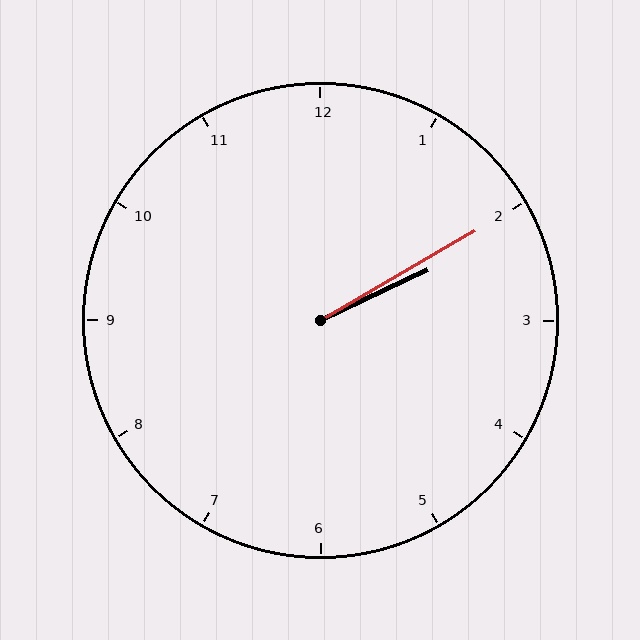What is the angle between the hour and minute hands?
Approximately 5 degrees.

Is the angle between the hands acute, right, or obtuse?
It is acute.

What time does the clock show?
2:10.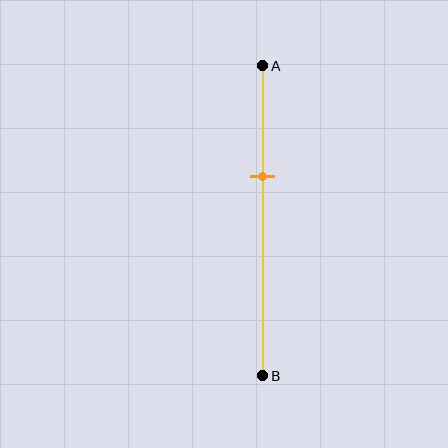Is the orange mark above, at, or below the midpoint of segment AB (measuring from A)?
The orange mark is above the midpoint of segment AB.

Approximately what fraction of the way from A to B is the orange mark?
The orange mark is approximately 35% of the way from A to B.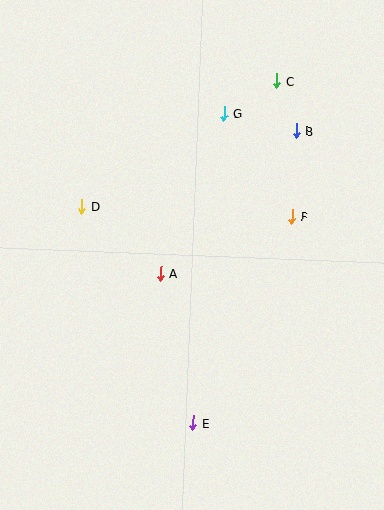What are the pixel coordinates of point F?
Point F is at (292, 217).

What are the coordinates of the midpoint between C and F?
The midpoint between C and F is at (284, 149).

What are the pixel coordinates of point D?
Point D is at (82, 206).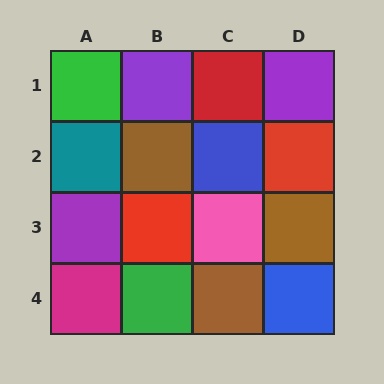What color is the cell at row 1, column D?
Purple.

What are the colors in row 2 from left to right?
Teal, brown, blue, red.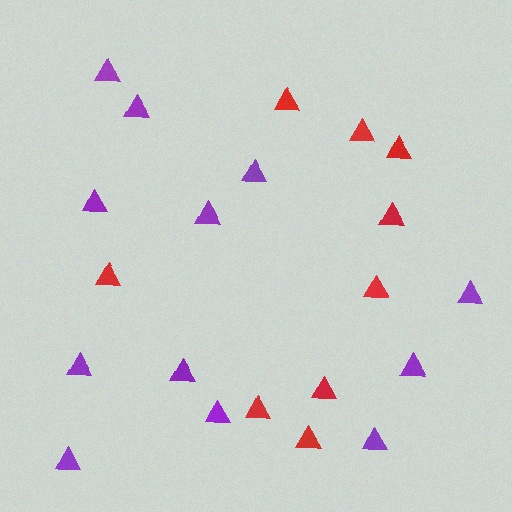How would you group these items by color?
There are 2 groups: one group of red triangles (9) and one group of purple triangles (12).